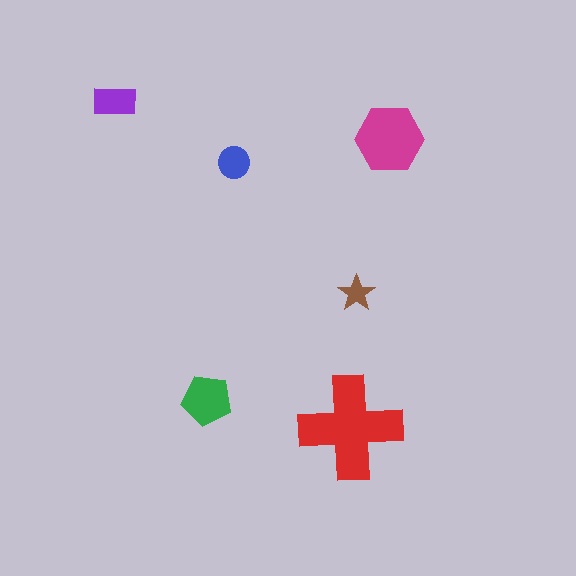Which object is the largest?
The red cross.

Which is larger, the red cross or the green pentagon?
The red cross.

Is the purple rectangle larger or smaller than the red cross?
Smaller.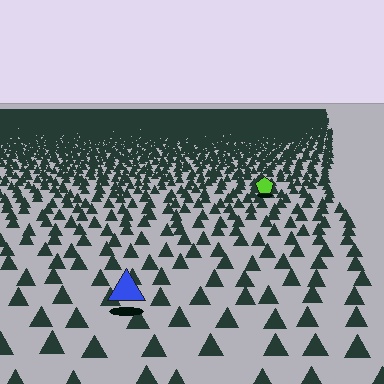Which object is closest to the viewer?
The blue triangle is closest. The texture marks near it are larger and more spread out.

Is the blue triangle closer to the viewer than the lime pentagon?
Yes. The blue triangle is closer — you can tell from the texture gradient: the ground texture is coarser near it.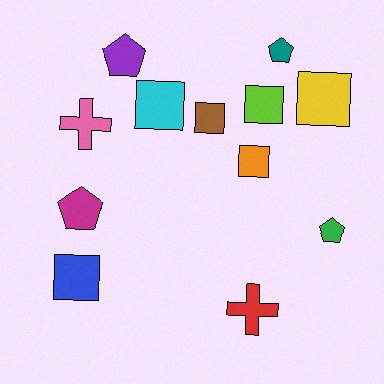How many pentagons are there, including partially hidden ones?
There are 4 pentagons.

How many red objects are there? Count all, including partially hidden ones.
There is 1 red object.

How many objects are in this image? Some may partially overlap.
There are 12 objects.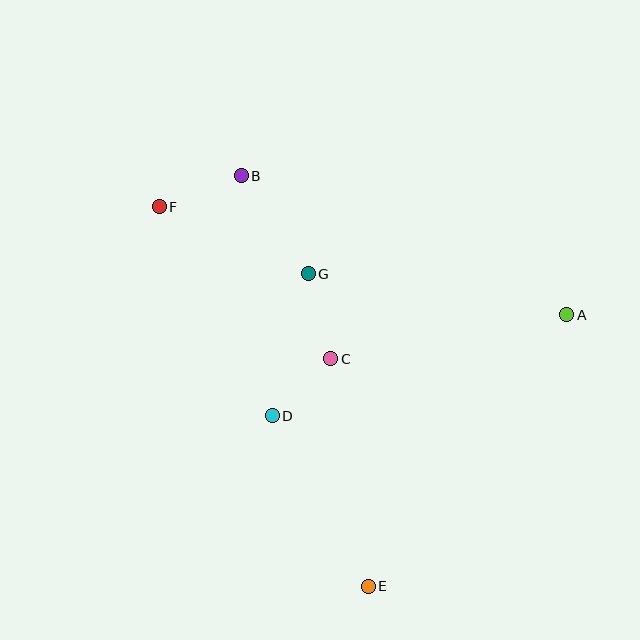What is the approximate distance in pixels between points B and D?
The distance between B and D is approximately 242 pixels.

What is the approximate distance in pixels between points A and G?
The distance between A and G is approximately 262 pixels.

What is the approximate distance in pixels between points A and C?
The distance between A and C is approximately 240 pixels.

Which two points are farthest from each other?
Points E and F are farthest from each other.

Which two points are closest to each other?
Points C and D are closest to each other.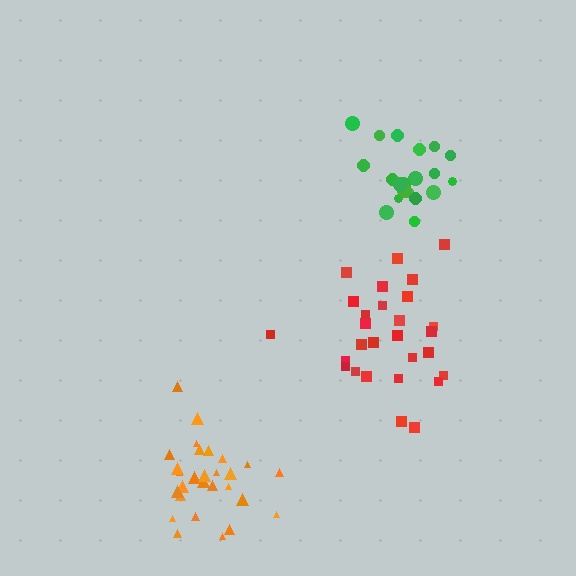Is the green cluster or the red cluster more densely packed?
Green.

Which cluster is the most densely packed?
Green.